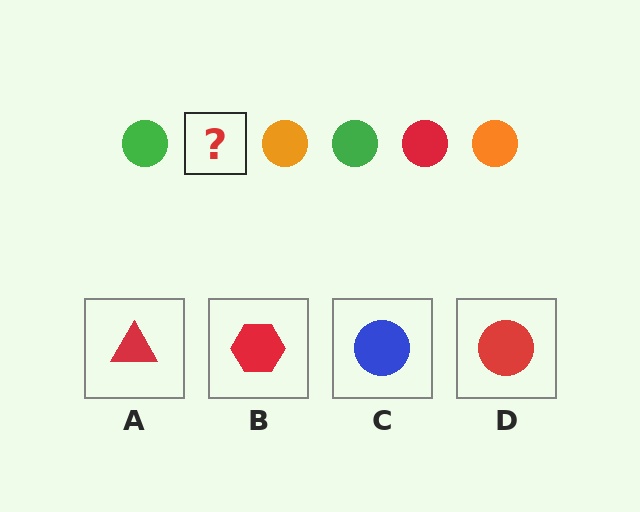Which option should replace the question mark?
Option D.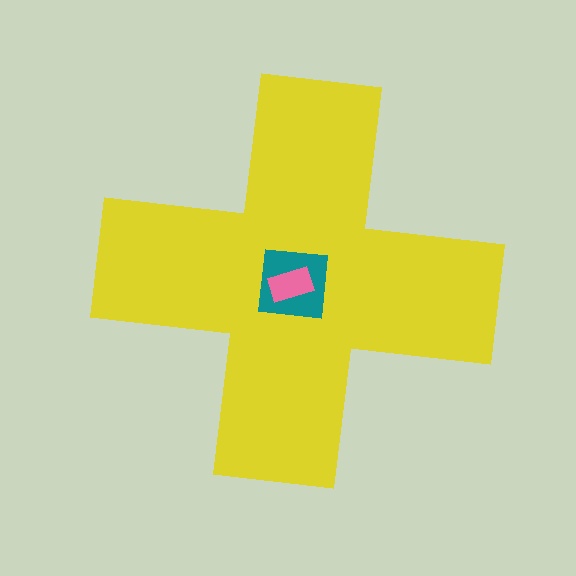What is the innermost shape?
The pink rectangle.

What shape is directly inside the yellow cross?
The teal square.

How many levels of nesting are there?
3.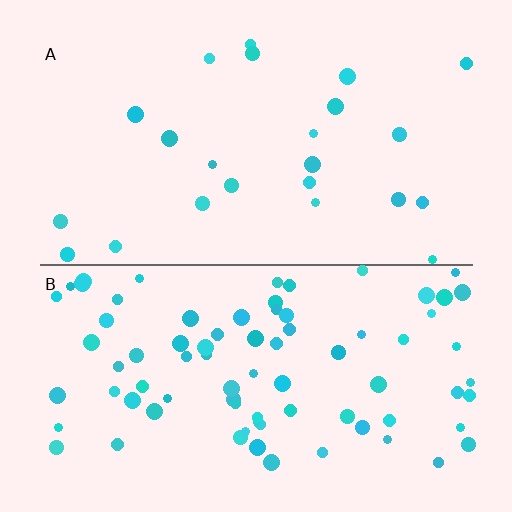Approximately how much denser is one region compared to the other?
Approximately 3.4× — region B over region A.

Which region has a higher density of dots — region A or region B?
B (the bottom).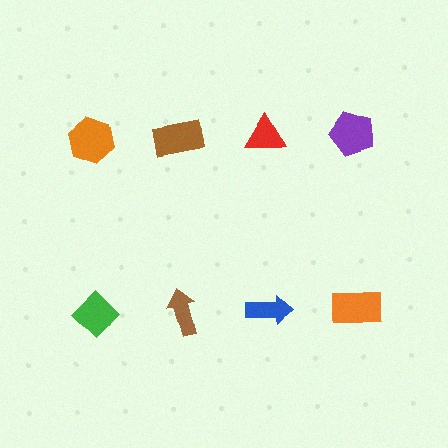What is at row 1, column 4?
A purple pentagon.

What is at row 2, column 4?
An orange rectangle.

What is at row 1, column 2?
A brown rectangle.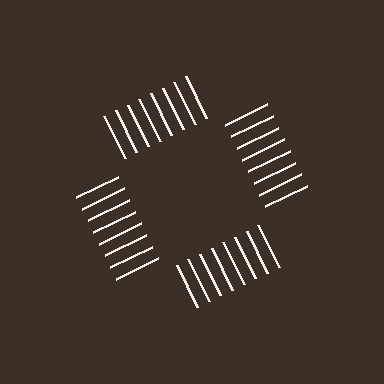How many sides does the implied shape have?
4 sides — the line-ends trace a square.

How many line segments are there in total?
32 — 8 along each of the 4 edges.